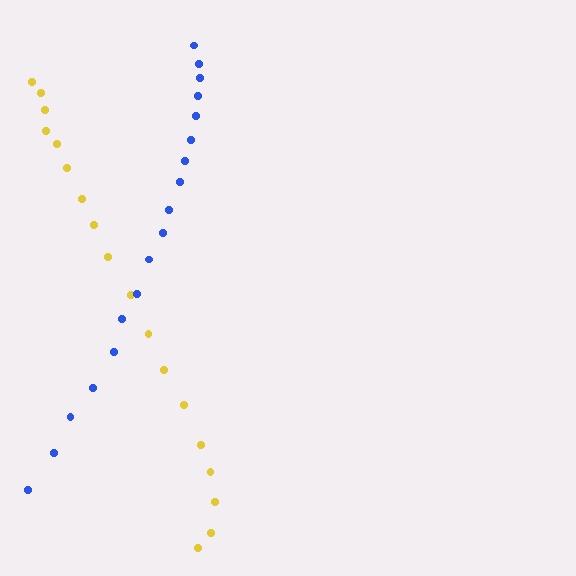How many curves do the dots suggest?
There are 2 distinct paths.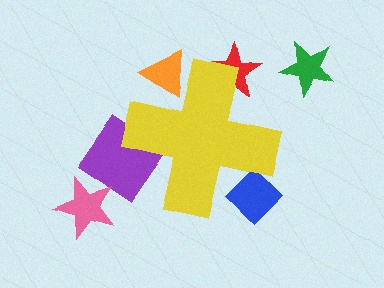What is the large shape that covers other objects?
A yellow cross.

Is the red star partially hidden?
Yes, the red star is partially hidden behind the yellow cross.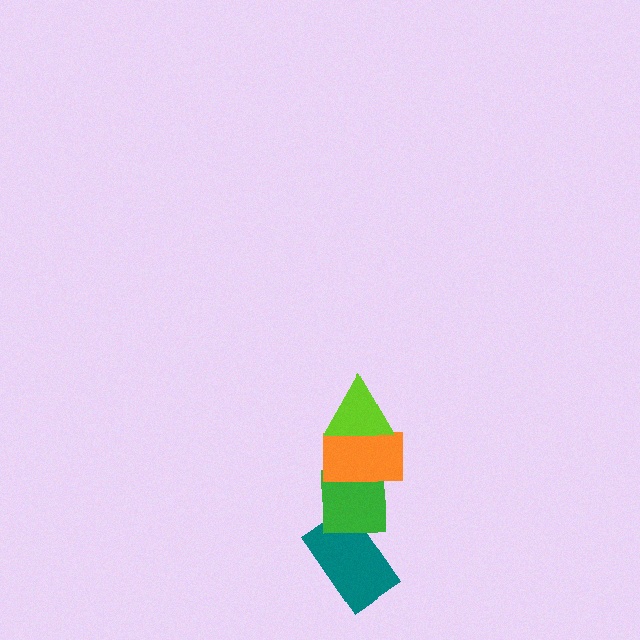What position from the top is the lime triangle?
The lime triangle is 1st from the top.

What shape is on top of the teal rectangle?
The green square is on top of the teal rectangle.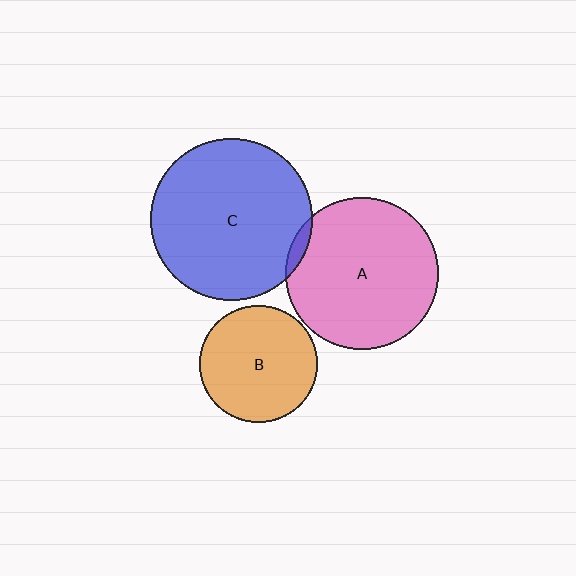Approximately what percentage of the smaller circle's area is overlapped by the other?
Approximately 5%.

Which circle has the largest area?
Circle C (blue).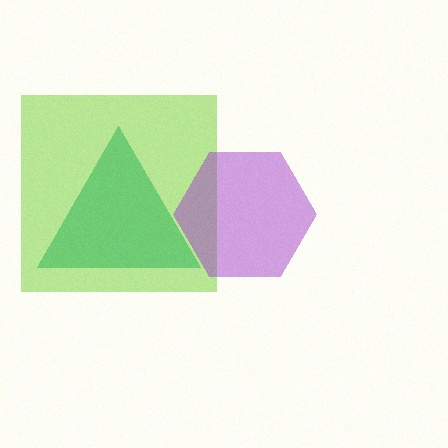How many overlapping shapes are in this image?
There are 3 overlapping shapes in the image.